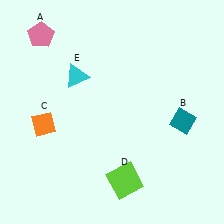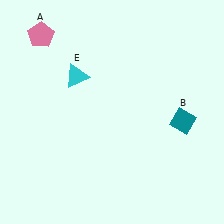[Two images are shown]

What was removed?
The orange diamond (C), the lime square (D) were removed in Image 2.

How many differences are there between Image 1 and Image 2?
There are 2 differences between the two images.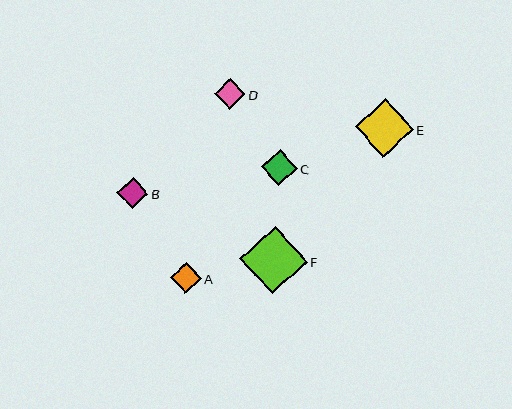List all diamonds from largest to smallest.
From largest to smallest: F, E, C, A, B, D.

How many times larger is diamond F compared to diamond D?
Diamond F is approximately 2.2 times the size of diamond D.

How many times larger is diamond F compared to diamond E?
Diamond F is approximately 1.2 times the size of diamond E.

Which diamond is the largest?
Diamond F is the largest with a size of approximately 67 pixels.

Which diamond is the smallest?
Diamond D is the smallest with a size of approximately 31 pixels.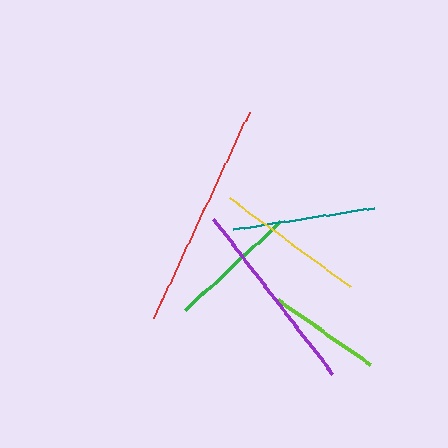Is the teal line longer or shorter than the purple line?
The purple line is longer than the teal line.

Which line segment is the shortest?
The lime line is the shortest at approximately 111 pixels.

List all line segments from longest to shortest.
From longest to shortest: red, purple, yellow, teal, green, lime.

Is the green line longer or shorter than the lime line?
The green line is longer than the lime line.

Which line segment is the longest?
The red line is the longest at approximately 228 pixels.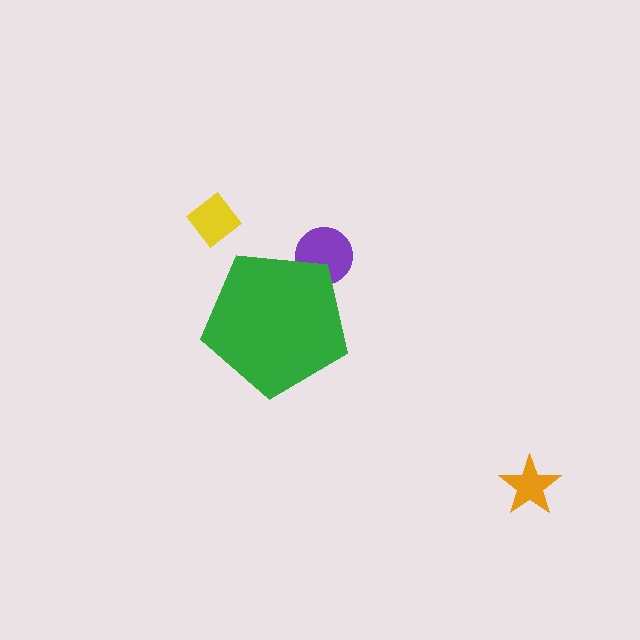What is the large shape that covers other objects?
A green pentagon.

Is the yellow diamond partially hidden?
No, the yellow diamond is fully visible.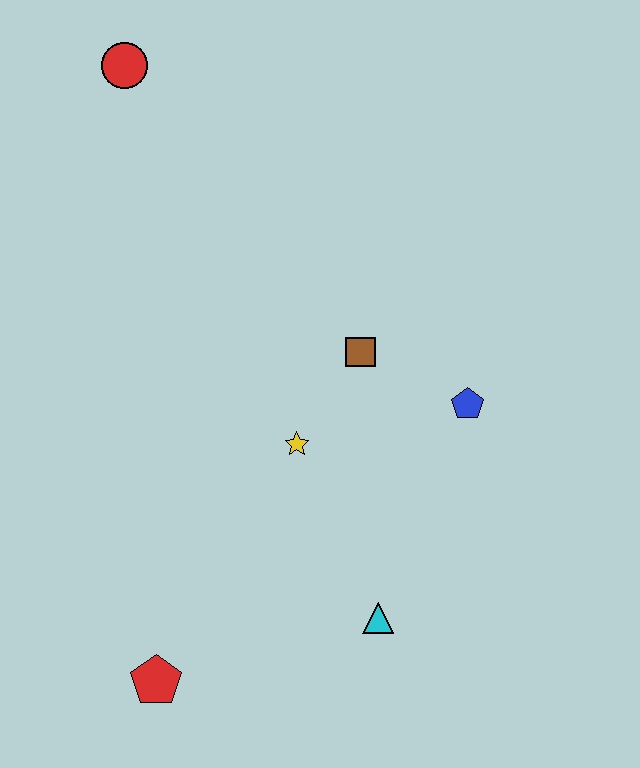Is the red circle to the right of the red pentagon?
No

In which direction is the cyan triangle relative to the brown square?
The cyan triangle is below the brown square.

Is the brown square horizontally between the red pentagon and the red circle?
No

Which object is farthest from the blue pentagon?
The red circle is farthest from the blue pentagon.